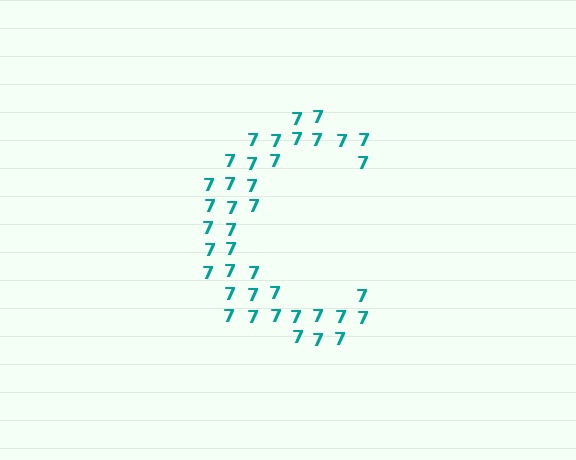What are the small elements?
The small elements are digit 7's.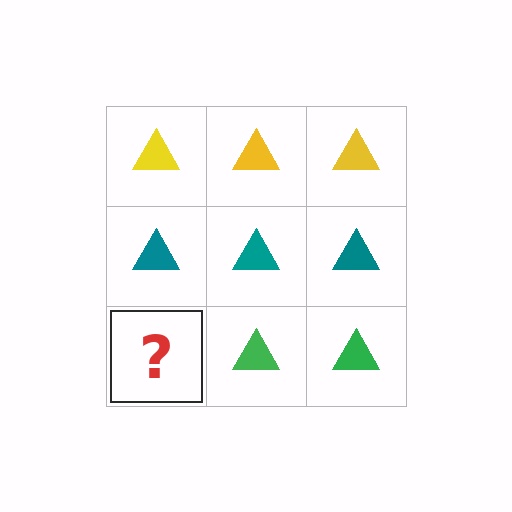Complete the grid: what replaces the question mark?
The question mark should be replaced with a green triangle.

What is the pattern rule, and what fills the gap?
The rule is that each row has a consistent color. The gap should be filled with a green triangle.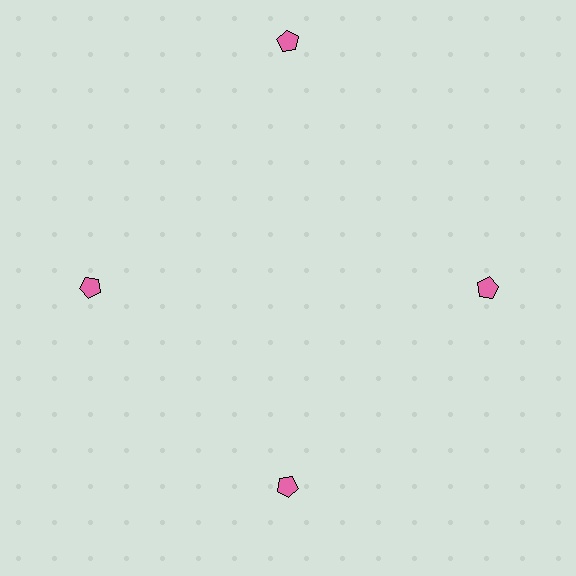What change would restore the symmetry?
The symmetry would be restored by moving it inward, back onto the ring so that all 4 pentagons sit at equal angles and equal distance from the center.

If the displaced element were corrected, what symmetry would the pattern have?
It would have 4-fold rotational symmetry — the pattern would map onto itself every 90 degrees.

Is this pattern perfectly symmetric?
No. The 4 pink pentagons are arranged in a ring, but one element near the 12 o'clock position is pushed outward from the center, breaking the 4-fold rotational symmetry.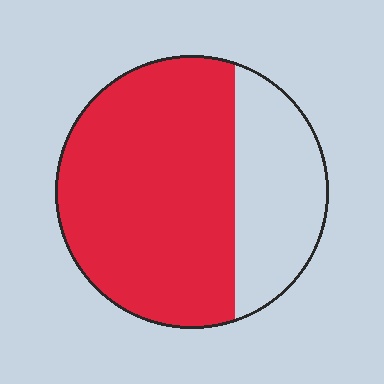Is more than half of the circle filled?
Yes.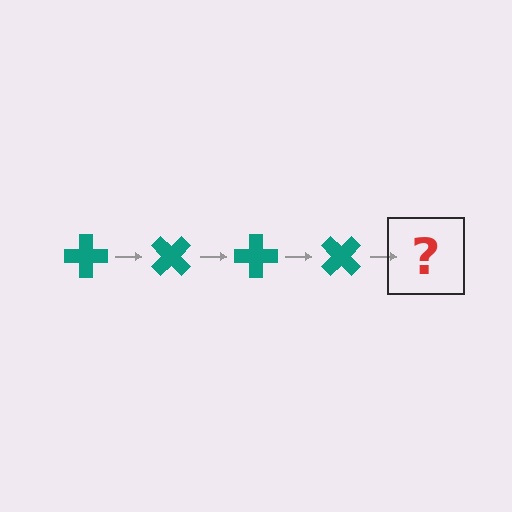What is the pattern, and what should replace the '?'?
The pattern is that the cross rotates 45 degrees each step. The '?' should be a teal cross rotated 180 degrees.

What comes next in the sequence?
The next element should be a teal cross rotated 180 degrees.